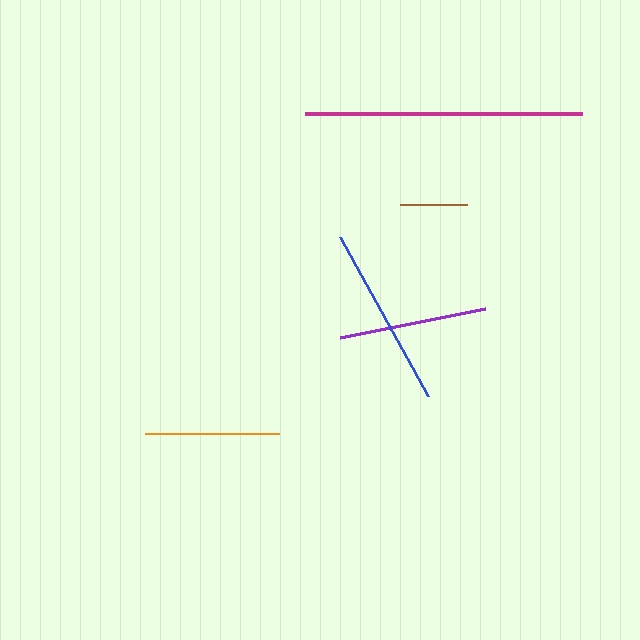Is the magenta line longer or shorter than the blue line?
The magenta line is longer than the blue line.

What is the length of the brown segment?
The brown segment is approximately 67 pixels long.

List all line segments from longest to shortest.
From longest to shortest: magenta, blue, purple, orange, brown.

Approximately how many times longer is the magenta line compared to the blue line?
The magenta line is approximately 1.5 times the length of the blue line.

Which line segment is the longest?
The magenta line is the longest at approximately 277 pixels.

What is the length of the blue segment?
The blue segment is approximately 182 pixels long.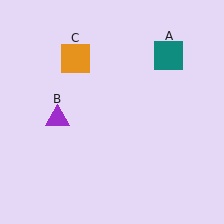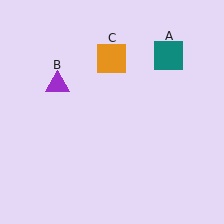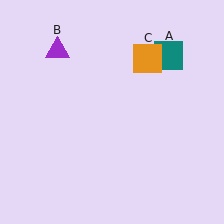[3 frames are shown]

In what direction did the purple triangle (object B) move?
The purple triangle (object B) moved up.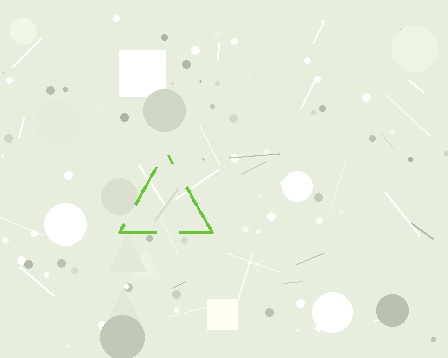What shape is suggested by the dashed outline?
The dashed outline suggests a triangle.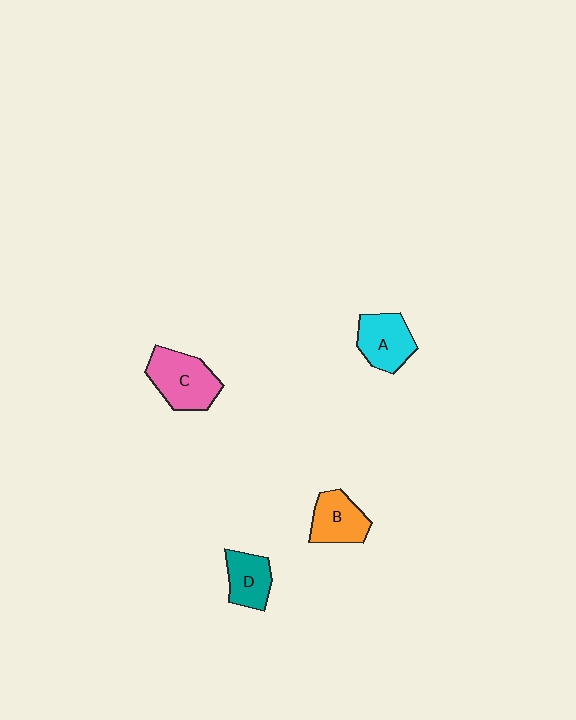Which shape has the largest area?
Shape C (pink).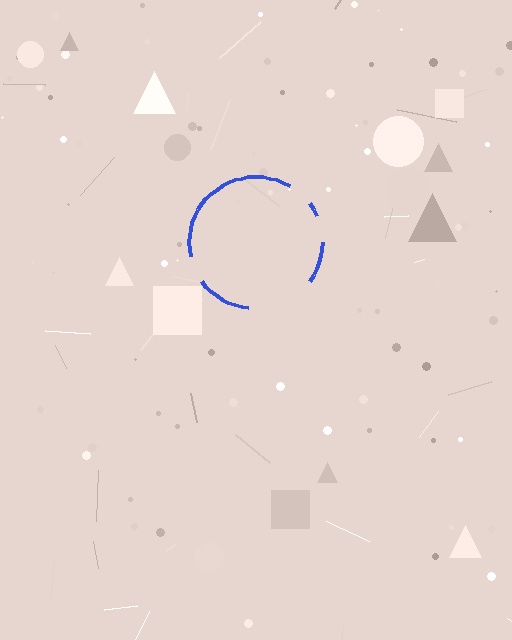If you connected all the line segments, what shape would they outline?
They would outline a circle.